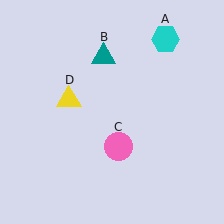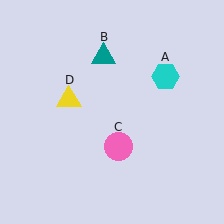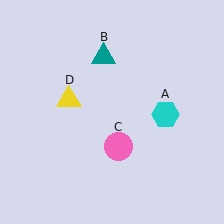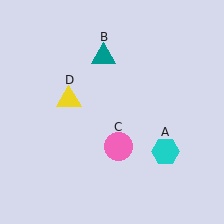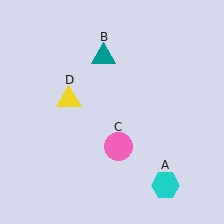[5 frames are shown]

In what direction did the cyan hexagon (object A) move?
The cyan hexagon (object A) moved down.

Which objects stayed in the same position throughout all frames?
Teal triangle (object B) and pink circle (object C) and yellow triangle (object D) remained stationary.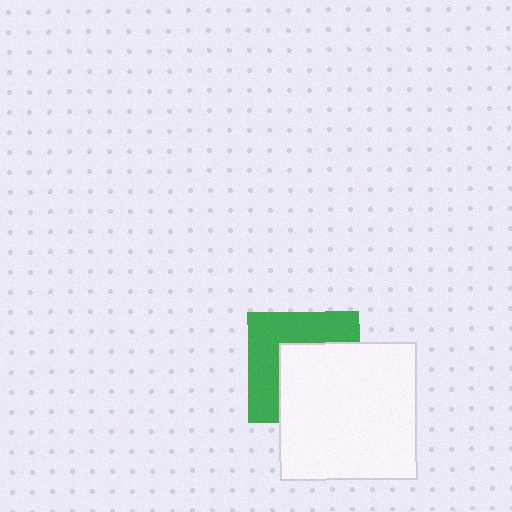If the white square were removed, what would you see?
You would see the complete green square.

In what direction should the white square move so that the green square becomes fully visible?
The white square should move toward the lower-right. That is the shortest direction to clear the overlap and leave the green square fully visible.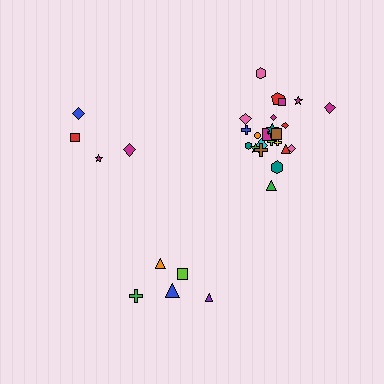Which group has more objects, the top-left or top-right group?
The top-right group.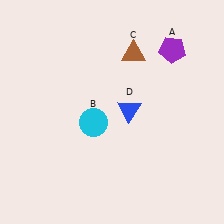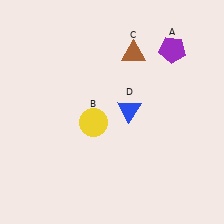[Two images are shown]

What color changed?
The circle (B) changed from cyan in Image 1 to yellow in Image 2.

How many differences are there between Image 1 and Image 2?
There is 1 difference between the two images.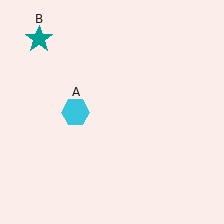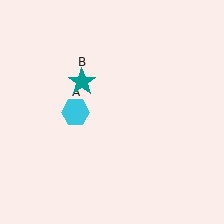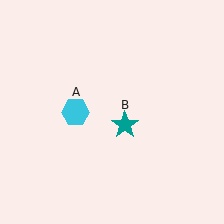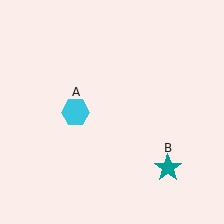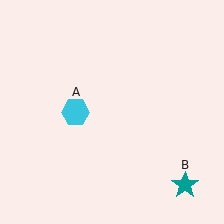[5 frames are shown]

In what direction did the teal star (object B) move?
The teal star (object B) moved down and to the right.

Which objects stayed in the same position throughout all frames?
Cyan hexagon (object A) remained stationary.